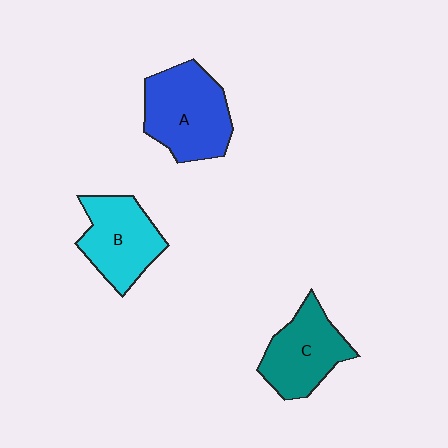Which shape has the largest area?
Shape A (blue).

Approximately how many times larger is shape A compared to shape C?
Approximately 1.2 times.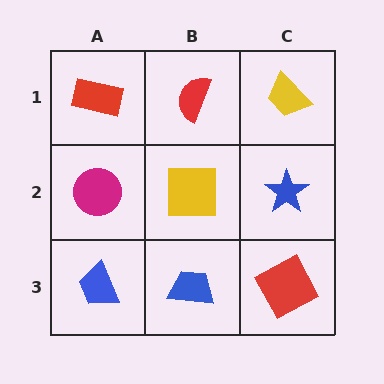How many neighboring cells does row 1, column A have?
2.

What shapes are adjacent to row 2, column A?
A red rectangle (row 1, column A), a blue trapezoid (row 3, column A), a yellow square (row 2, column B).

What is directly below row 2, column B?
A blue trapezoid.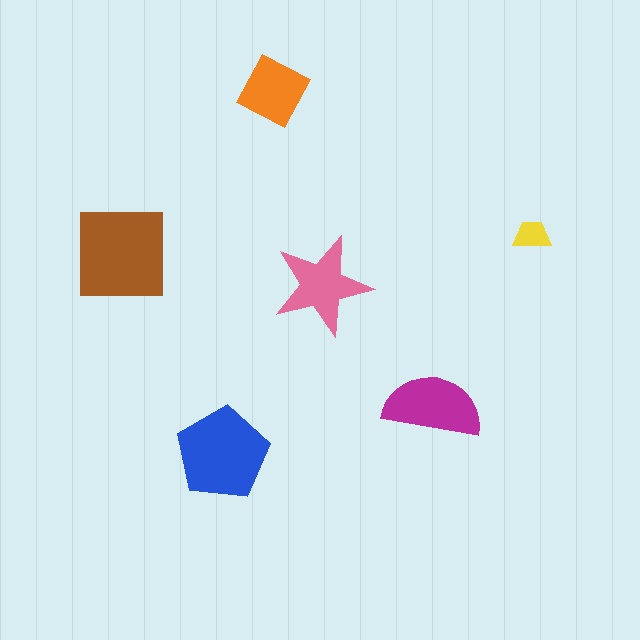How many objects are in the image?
There are 6 objects in the image.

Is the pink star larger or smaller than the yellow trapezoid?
Larger.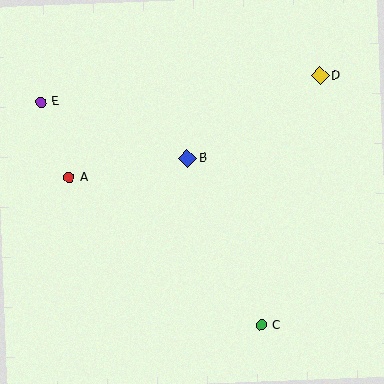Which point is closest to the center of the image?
Point B at (187, 158) is closest to the center.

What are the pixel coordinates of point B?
Point B is at (187, 158).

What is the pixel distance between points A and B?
The distance between A and B is 119 pixels.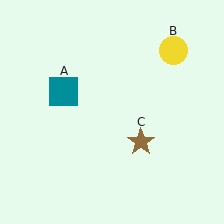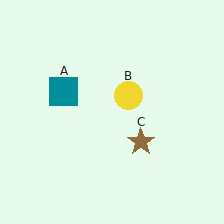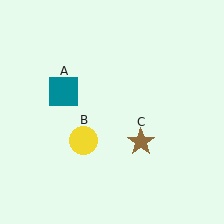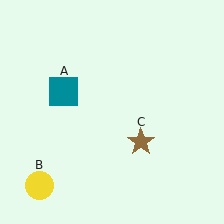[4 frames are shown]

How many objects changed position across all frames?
1 object changed position: yellow circle (object B).